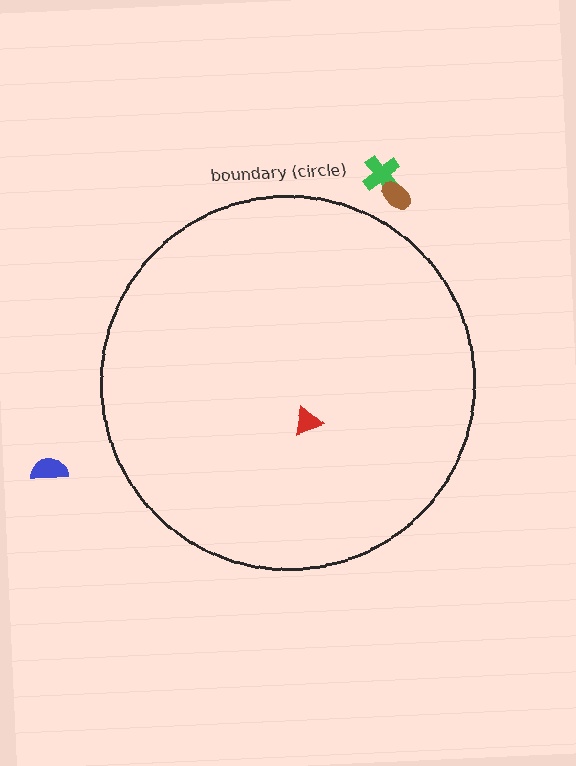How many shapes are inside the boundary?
1 inside, 3 outside.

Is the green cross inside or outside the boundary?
Outside.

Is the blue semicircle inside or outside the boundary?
Outside.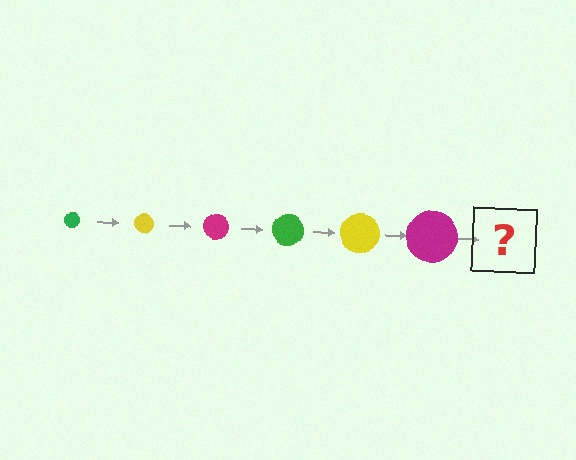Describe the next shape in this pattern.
It should be a green circle, larger than the previous one.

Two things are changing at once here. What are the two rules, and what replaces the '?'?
The two rules are that the circle grows larger each step and the color cycles through green, yellow, and magenta. The '?' should be a green circle, larger than the previous one.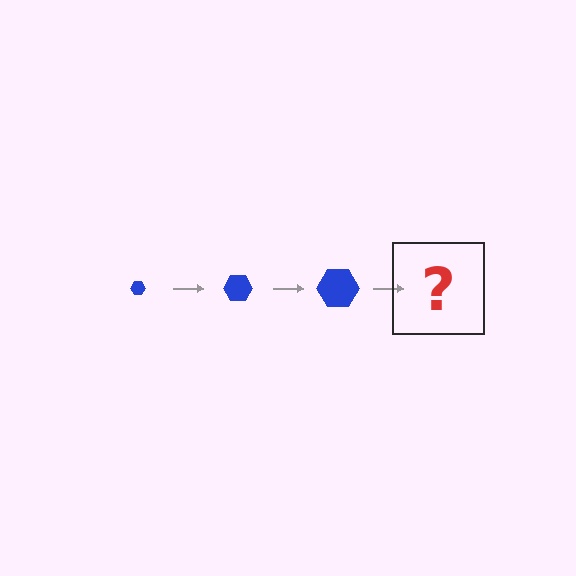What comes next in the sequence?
The next element should be a blue hexagon, larger than the previous one.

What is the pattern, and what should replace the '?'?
The pattern is that the hexagon gets progressively larger each step. The '?' should be a blue hexagon, larger than the previous one.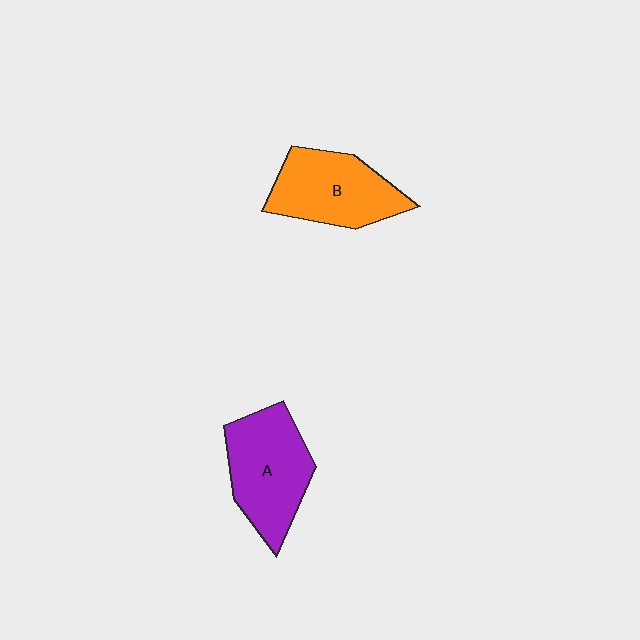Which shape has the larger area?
Shape A (purple).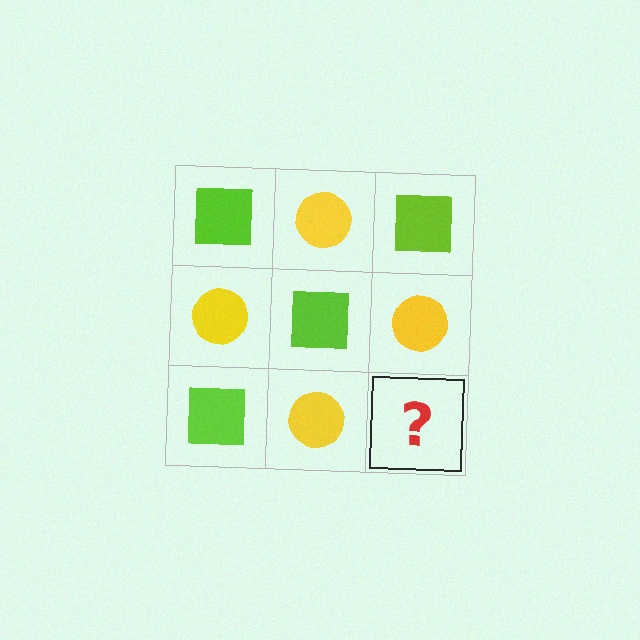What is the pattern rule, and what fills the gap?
The rule is that it alternates lime square and yellow circle in a checkerboard pattern. The gap should be filled with a lime square.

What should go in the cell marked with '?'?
The missing cell should contain a lime square.